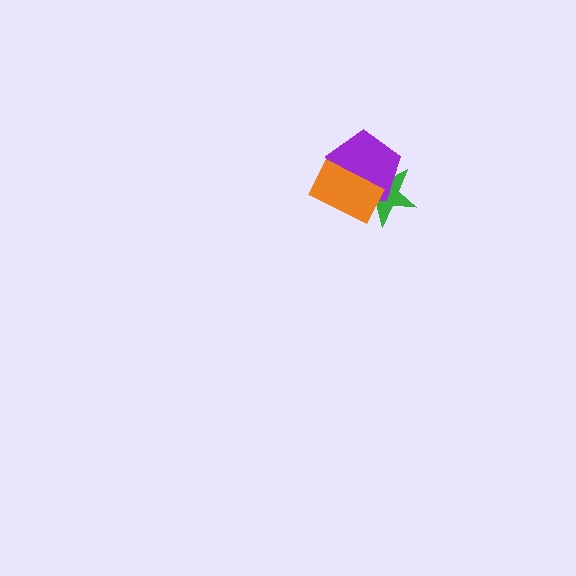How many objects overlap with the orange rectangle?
2 objects overlap with the orange rectangle.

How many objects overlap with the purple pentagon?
2 objects overlap with the purple pentagon.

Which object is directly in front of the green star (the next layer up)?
The purple pentagon is directly in front of the green star.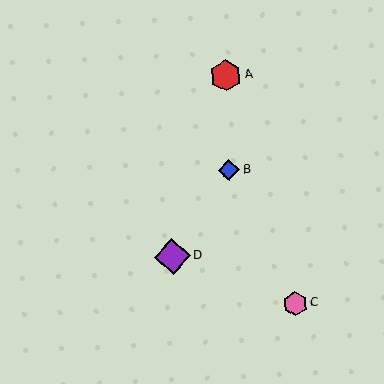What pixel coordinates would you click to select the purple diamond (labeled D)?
Click at (172, 256) to select the purple diamond D.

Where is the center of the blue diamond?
The center of the blue diamond is at (229, 170).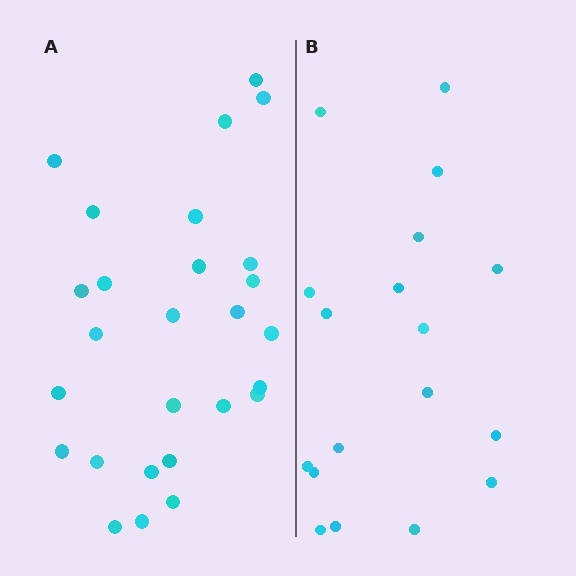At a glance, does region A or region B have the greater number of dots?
Region A (the left region) has more dots.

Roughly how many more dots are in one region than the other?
Region A has roughly 8 or so more dots than region B.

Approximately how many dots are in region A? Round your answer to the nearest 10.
About 30 dots. (The exact count is 27, which rounds to 30.)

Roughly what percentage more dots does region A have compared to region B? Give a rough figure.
About 50% more.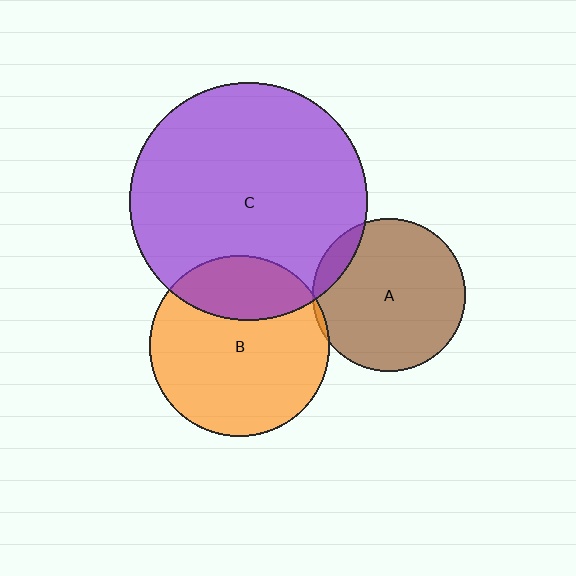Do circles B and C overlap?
Yes.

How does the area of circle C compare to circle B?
Approximately 1.7 times.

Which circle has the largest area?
Circle C (purple).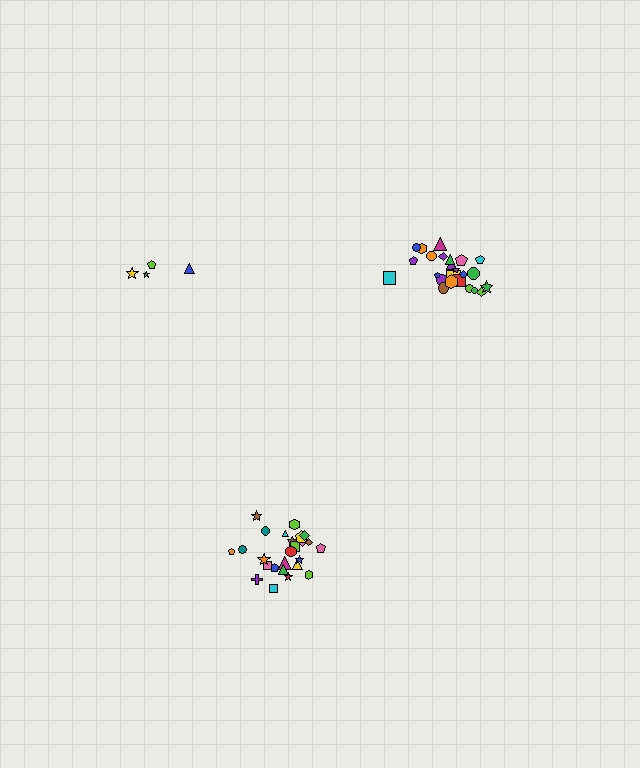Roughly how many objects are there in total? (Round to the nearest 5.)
Roughly 55 objects in total.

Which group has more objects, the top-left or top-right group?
The top-right group.